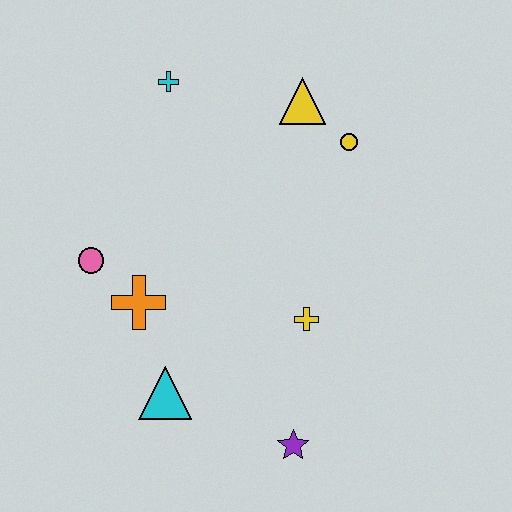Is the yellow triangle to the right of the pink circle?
Yes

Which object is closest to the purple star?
The yellow cross is closest to the purple star.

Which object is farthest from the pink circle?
The yellow circle is farthest from the pink circle.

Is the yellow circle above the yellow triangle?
No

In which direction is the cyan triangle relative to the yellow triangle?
The cyan triangle is below the yellow triangle.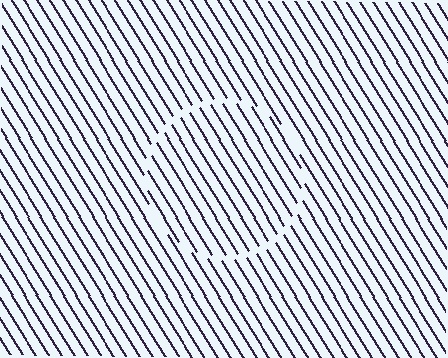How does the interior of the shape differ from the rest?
The interior of the shape contains the same grating, shifted by half a period — the contour is defined by the phase discontinuity where line-ends from the inner and outer gratings abut.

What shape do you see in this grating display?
An illusory circle. The interior of the shape contains the same grating, shifted by half a period — the contour is defined by the phase discontinuity where line-ends from the inner and outer gratings abut.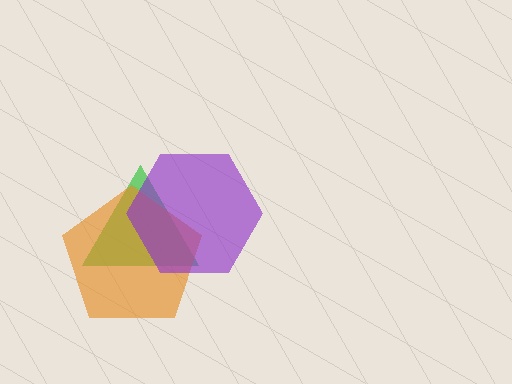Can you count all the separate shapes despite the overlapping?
Yes, there are 3 separate shapes.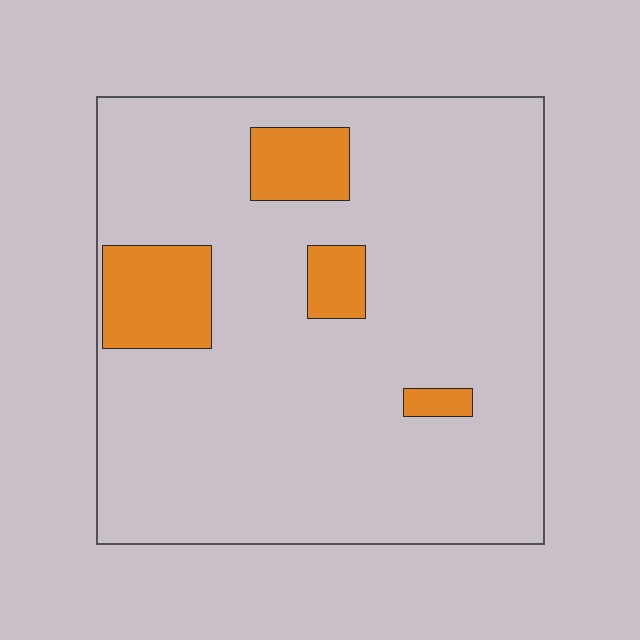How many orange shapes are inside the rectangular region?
4.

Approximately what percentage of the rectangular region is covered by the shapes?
Approximately 15%.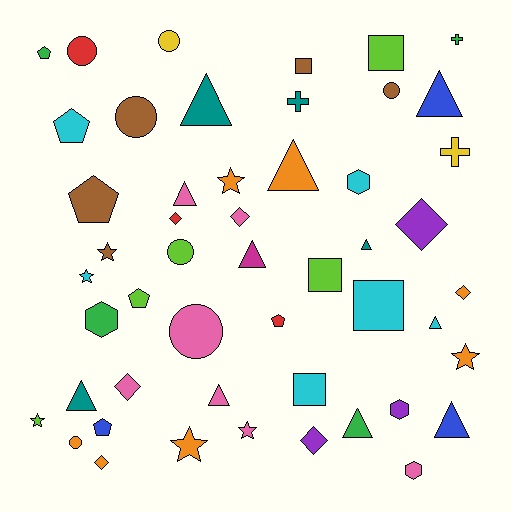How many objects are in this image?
There are 50 objects.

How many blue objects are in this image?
There are 3 blue objects.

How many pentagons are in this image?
There are 6 pentagons.